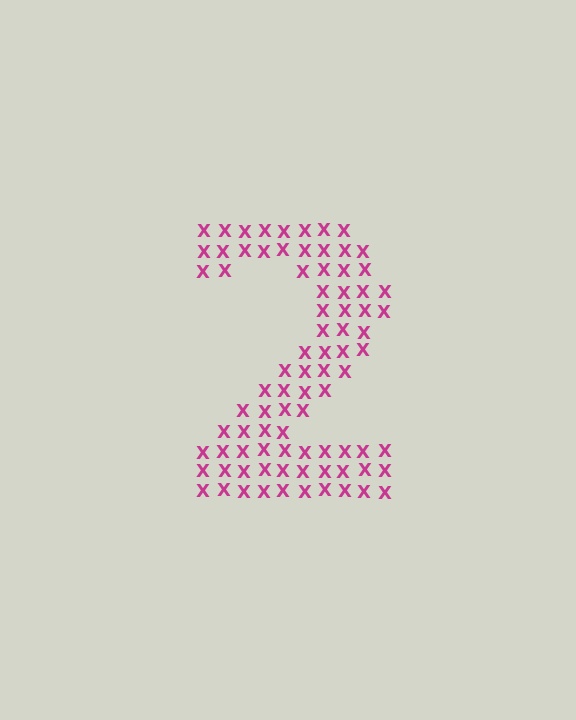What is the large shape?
The large shape is the digit 2.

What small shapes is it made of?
It is made of small letter X's.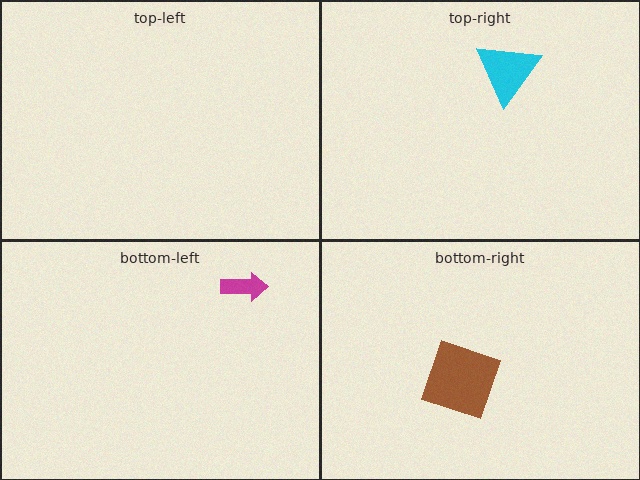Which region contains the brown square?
The bottom-right region.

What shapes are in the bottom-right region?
The brown square.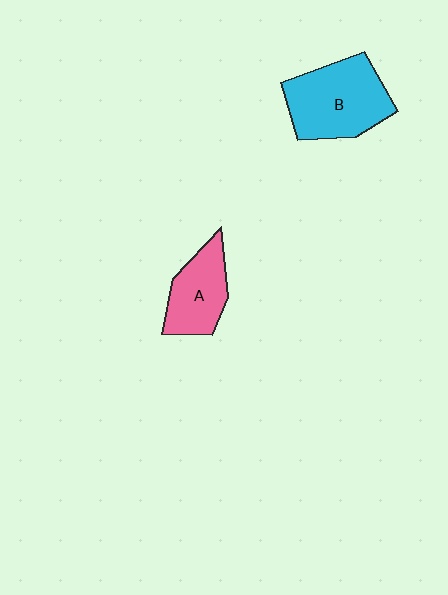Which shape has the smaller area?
Shape A (pink).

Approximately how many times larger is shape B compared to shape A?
Approximately 1.5 times.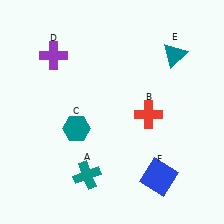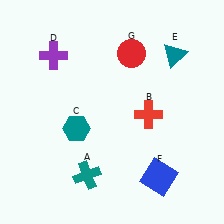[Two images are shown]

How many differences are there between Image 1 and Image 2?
There is 1 difference between the two images.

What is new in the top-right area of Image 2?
A red circle (G) was added in the top-right area of Image 2.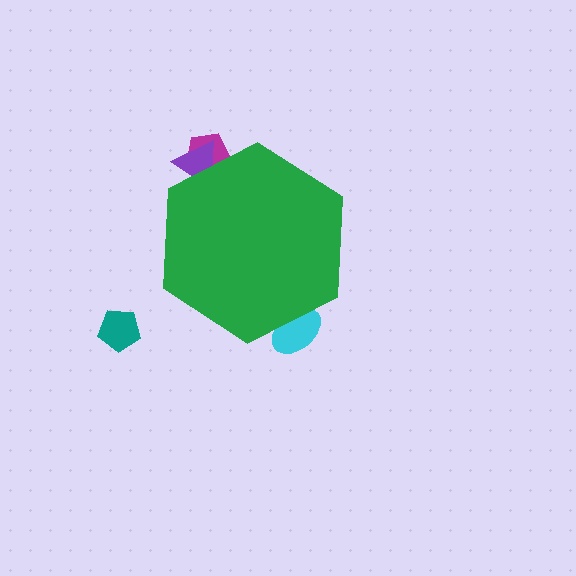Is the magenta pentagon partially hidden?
Yes, the magenta pentagon is partially hidden behind the green hexagon.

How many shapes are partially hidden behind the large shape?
3 shapes are partially hidden.